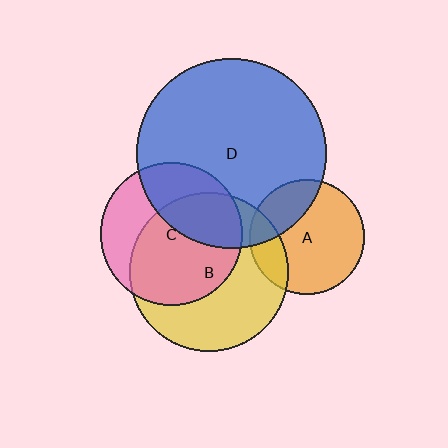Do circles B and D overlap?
Yes.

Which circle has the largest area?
Circle D (blue).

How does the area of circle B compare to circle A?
Approximately 1.9 times.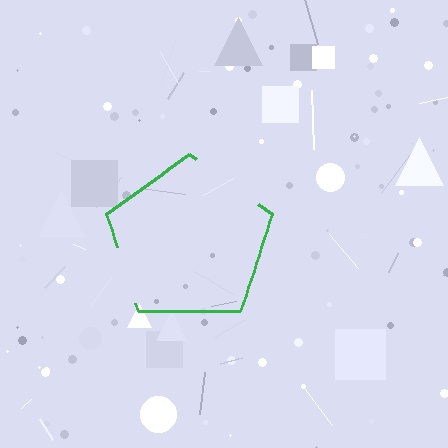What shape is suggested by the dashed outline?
The dashed outline suggests a pentagon.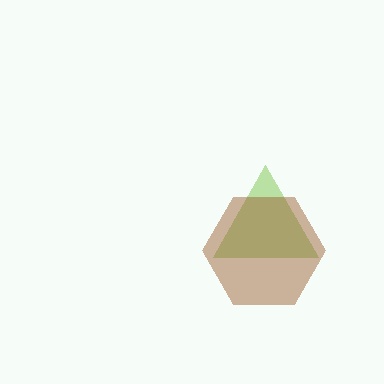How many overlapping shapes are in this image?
There are 2 overlapping shapes in the image.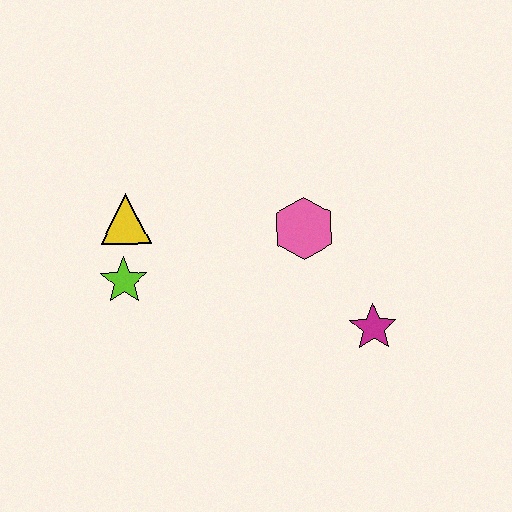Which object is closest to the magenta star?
The pink hexagon is closest to the magenta star.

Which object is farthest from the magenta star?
The yellow triangle is farthest from the magenta star.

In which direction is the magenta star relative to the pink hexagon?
The magenta star is below the pink hexagon.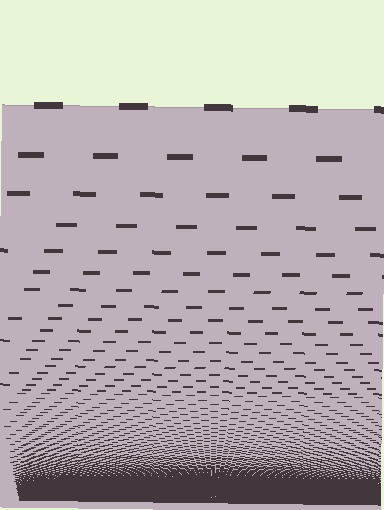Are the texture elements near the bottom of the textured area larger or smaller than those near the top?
Smaller. The gradient is inverted — elements near the bottom are smaller and denser.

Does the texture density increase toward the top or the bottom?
Density increases toward the bottom.